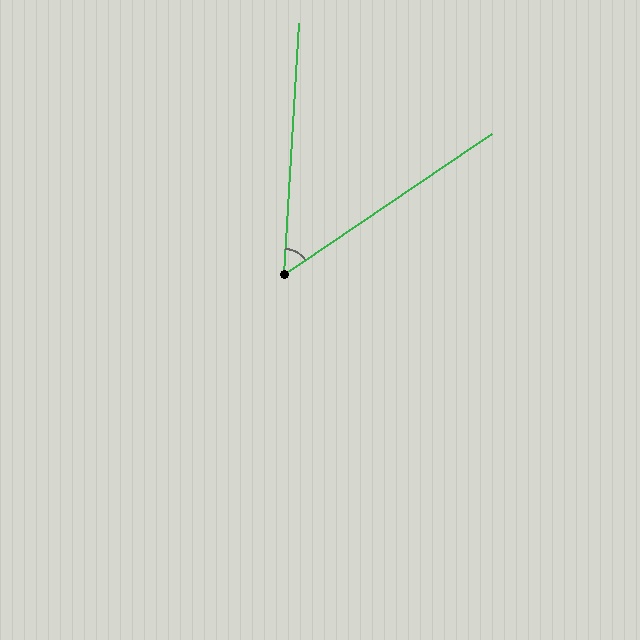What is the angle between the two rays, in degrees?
Approximately 53 degrees.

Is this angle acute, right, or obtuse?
It is acute.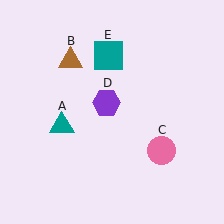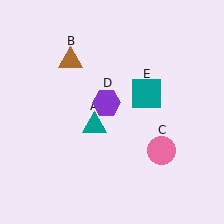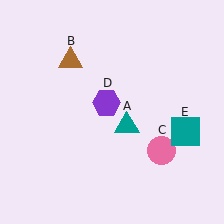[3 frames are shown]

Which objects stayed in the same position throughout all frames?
Brown triangle (object B) and pink circle (object C) and purple hexagon (object D) remained stationary.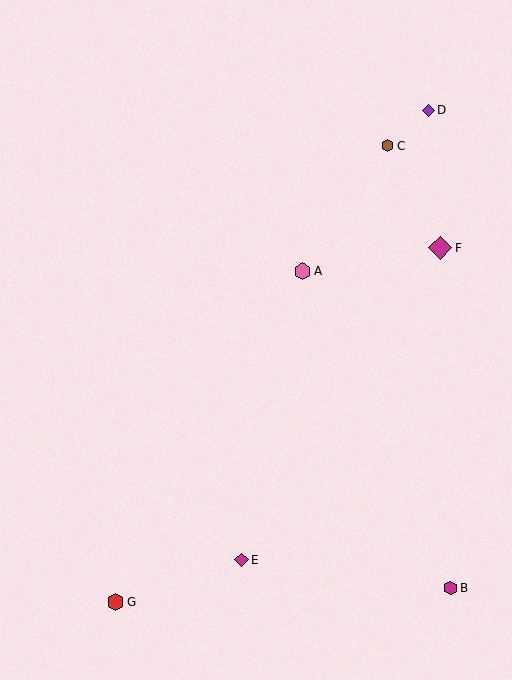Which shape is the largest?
The magenta diamond (labeled F) is the largest.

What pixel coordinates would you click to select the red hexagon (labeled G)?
Click at (116, 602) to select the red hexagon G.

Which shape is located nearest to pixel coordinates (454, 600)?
The magenta hexagon (labeled B) at (450, 588) is nearest to that location.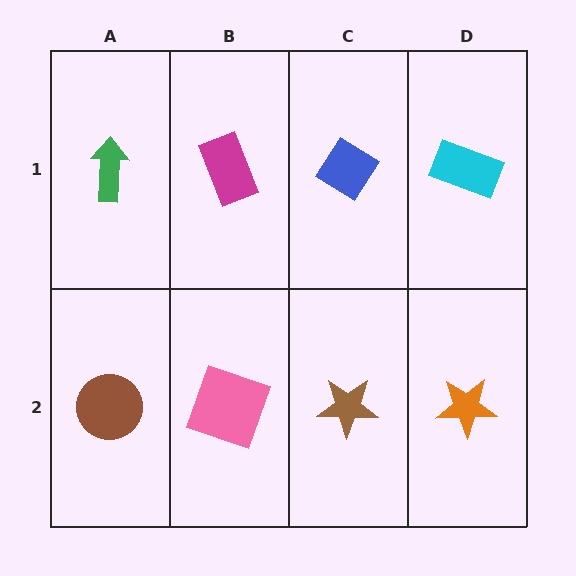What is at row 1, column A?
A green arrow.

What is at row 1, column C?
A blue diamond.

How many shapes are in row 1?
4 shapes.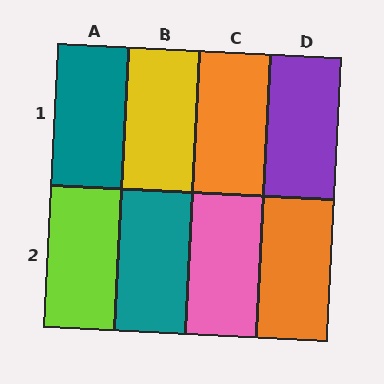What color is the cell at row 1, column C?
Orange.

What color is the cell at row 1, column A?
Teal.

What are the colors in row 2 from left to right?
Lime, teal, pink, orange.